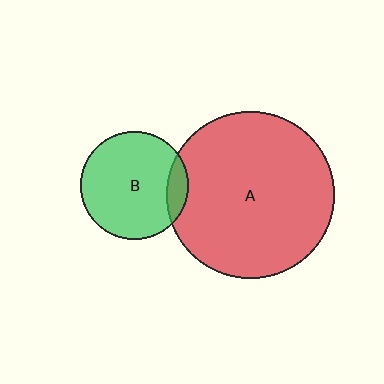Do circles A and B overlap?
Yes.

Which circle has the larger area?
Circle A (red).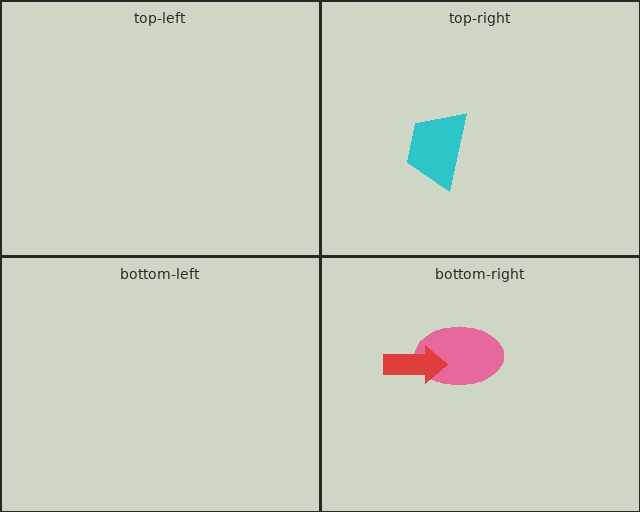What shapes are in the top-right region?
The cyan trapezoid.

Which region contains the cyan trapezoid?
The top-right region.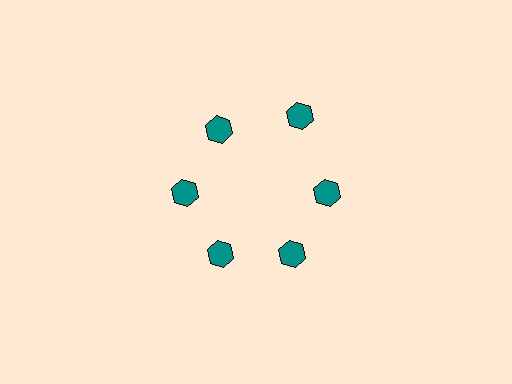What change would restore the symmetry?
The symmetry would be restored by moving it inward, back onto the ring so that all 6 hexagons sit at equal angles and equal distance from the center.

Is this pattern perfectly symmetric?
No. The 6 teal hexagons are arranged in a ring, but one element near the 1 o'clock position is pushed outward from the center, breaking the 6-fold rotational symmetry.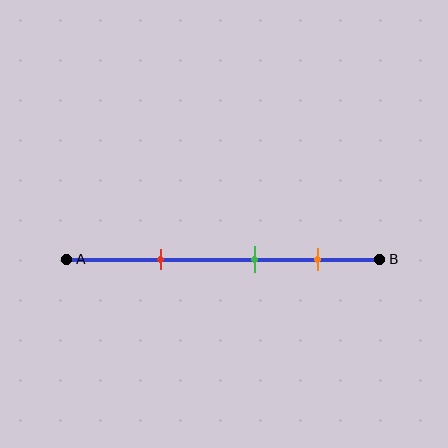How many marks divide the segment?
There are 3 marks dividing the segment.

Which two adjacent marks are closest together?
The green and orange marks are the closest adjacent pair.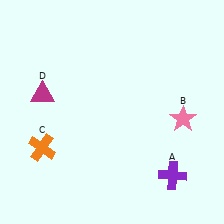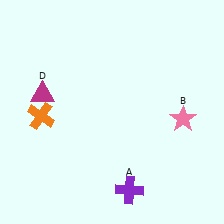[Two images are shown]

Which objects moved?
The objects that moved are: the purple cross (A), the orange cross (C).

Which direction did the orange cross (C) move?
The orange cross (C) moved up.